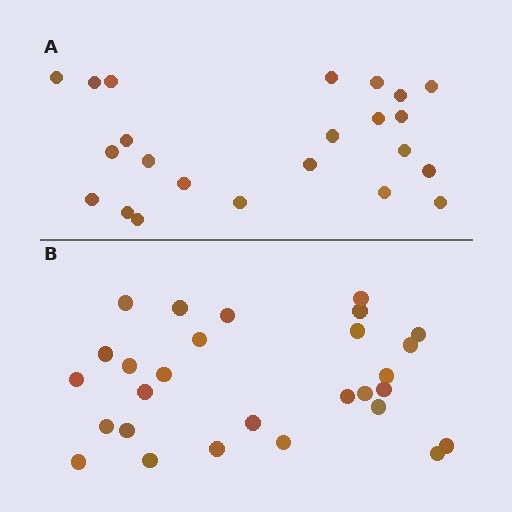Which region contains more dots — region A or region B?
Region B (the bottom region) has more dots.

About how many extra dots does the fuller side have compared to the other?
Region B has about 5 more dots than region A.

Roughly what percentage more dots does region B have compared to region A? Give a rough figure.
About 20% more.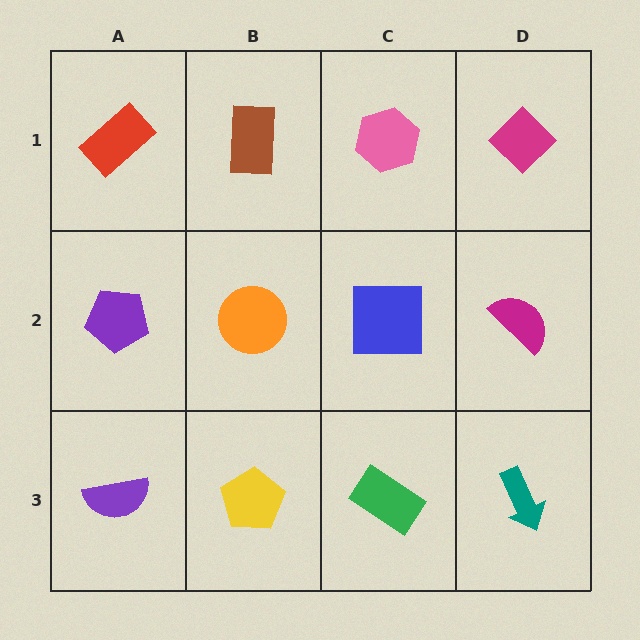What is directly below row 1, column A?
A purple pentagon.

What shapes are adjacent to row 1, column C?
A blue square (row 2, column C), a brown rectangle (row 1, column B), a magenta diamond (row 1, column D).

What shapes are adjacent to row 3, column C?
A blue square (row 2, column C), a yellow pentagon (row 3, column B), a teal arrow (row 3, column D).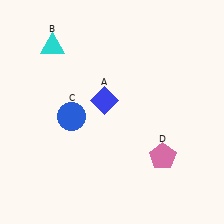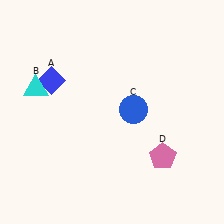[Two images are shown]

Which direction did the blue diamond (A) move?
The blue diamond (A) moved left.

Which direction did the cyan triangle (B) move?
The cyan triangle (B) moved down.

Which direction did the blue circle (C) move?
The blue circle (C) moved right.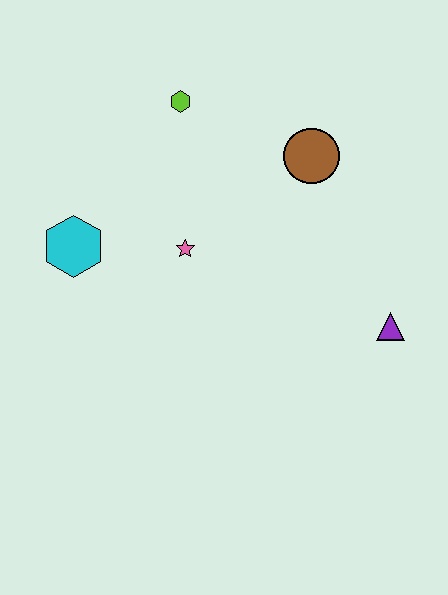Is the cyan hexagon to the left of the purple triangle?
Yes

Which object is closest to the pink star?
The cyan hexagon is closest to the pink star.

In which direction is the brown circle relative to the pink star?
The brown circle is to the right of the pink star.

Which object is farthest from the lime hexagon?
The purple triangle is farthest from the lime hexagon.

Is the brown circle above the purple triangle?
Yes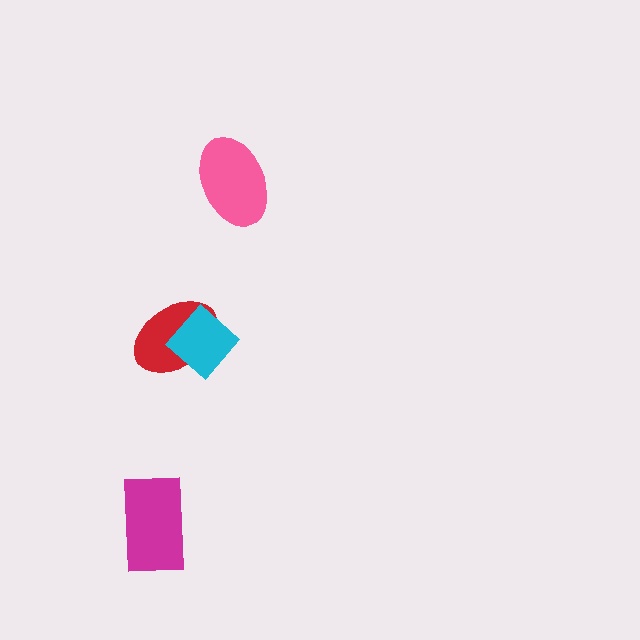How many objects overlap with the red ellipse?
1 object overlaps with the red ellipse.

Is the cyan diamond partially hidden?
No, no other shape covers it.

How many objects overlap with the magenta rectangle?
0 objects overlap with the magenta rectangle.